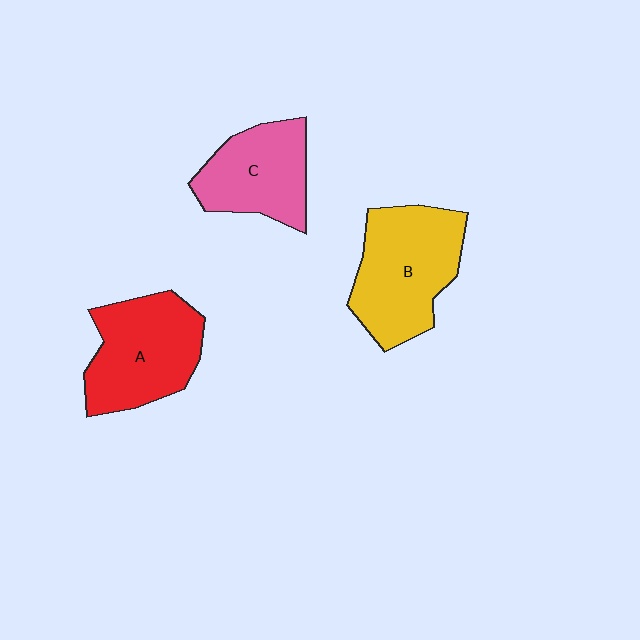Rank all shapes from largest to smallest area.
From largest to smallest: B (yellow), A (red), C (pink).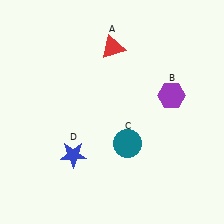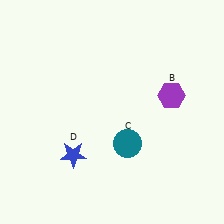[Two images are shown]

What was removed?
The red triangle (A) was removed in Image 2.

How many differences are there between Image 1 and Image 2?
There is 1 difference between the two images.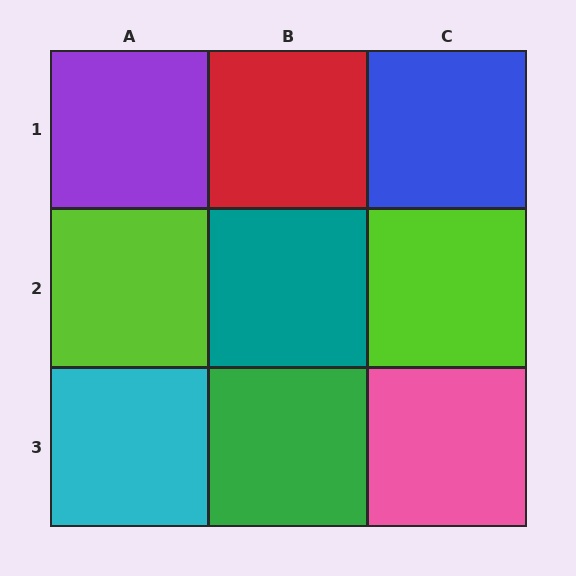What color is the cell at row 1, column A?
Purple.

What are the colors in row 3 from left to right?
Cyan, green, pink.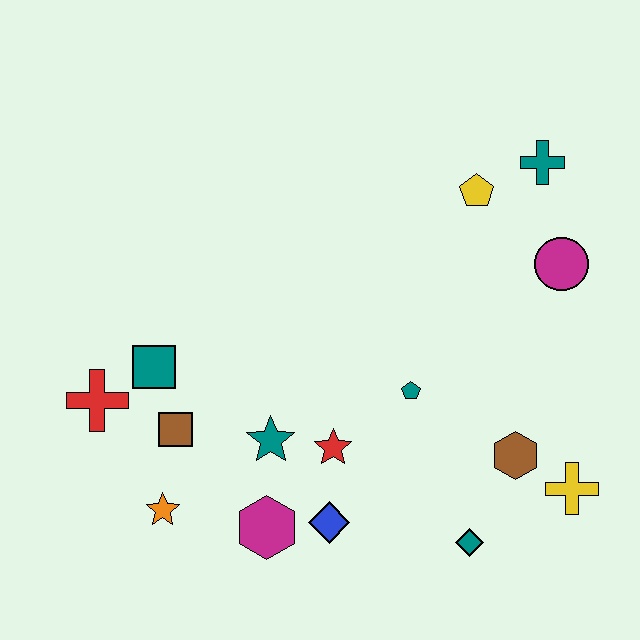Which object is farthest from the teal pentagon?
The red cross is farthest from the teal pentagon.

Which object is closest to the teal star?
The red star is closest to the teal star.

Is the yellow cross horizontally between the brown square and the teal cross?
No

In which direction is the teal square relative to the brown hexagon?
The teal square is to the left of the brown hexagon.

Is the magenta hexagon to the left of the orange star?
No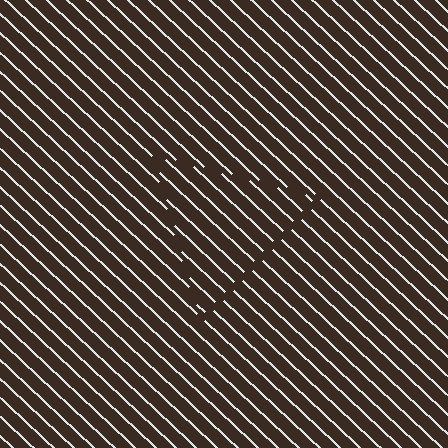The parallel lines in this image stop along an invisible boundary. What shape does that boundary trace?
An illusory triangle. The interior of the shape contains the same grating, shifted by half a period — the contour is defined by the phase discontinuity where line-ends from the inner and outer gratings abut.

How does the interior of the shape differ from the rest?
The interior of the shape contains the same grating, shifted by half a period — the contour is defined by the phase discontinuity where line-ends from the inner and outer gratings abut.